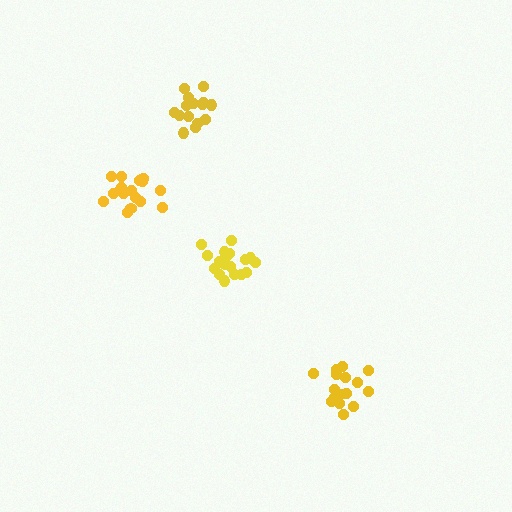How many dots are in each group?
Group 1: 15 dots, Group 2: 17 dots, Group 3: 19 dots, Group 4: 18 dots (69 total).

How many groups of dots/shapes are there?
There are 4 groups.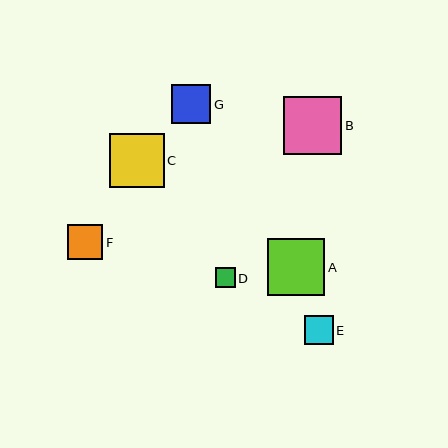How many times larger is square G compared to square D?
Square G is approximately 2.0 times the size of square D.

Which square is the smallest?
Square D is the smallest with a size of approximately 19 pixels.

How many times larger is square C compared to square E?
Square C is approximately 1.9 times the size of square E.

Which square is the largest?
Square B is the largest with a size of approximately 58 pixels.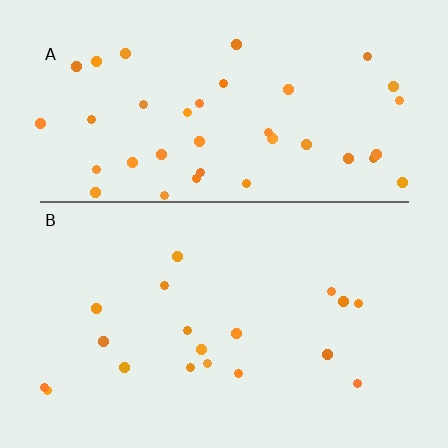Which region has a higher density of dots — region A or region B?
A (the top).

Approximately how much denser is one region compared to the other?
Approximately 2.2× — region A over region B.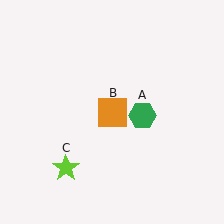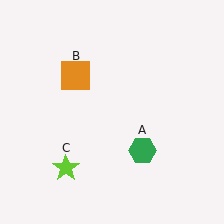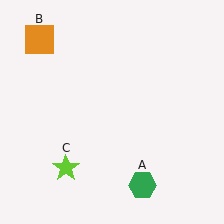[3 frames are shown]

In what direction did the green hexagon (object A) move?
The green hexagon (object A) moved down.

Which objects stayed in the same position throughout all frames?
Lime star (object C) remained stationary.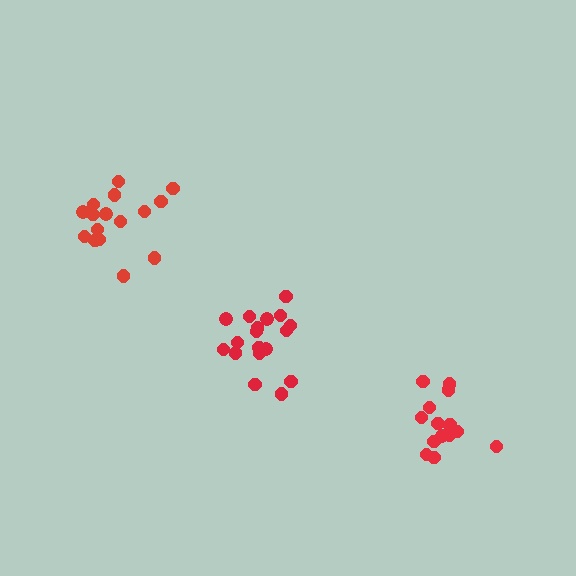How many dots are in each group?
Group 1: 18 dots, Group 2: 16 dots, Group 3: 15 dots (49 total).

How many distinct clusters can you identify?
There are 3 distinct clusters.